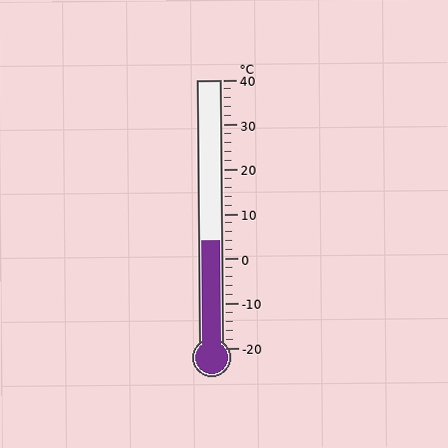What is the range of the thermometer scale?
The thermometer scale ranges from -20°C to 40°C.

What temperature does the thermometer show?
The thermometer shows approximately 4°C.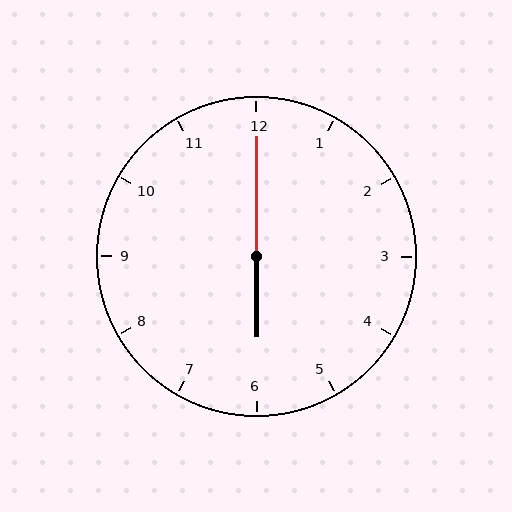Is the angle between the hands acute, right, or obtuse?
It is obtuse.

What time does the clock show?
6:00.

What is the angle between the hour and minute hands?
Approximately 180 degrees.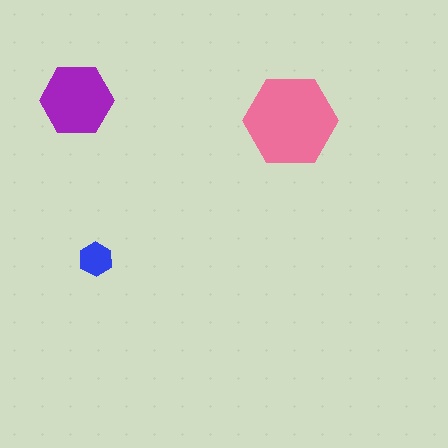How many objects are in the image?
There are 3 objects in the image.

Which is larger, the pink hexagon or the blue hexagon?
The pink one.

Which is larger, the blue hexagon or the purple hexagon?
The purple one.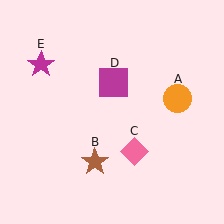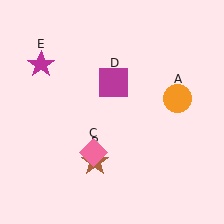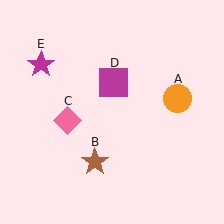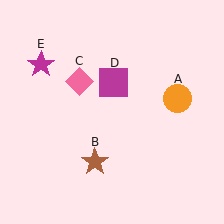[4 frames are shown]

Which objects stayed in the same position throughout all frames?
Orange circle (object A) and brown star (object B) and magenta square (object D) and magenta star (object E) remained stationary.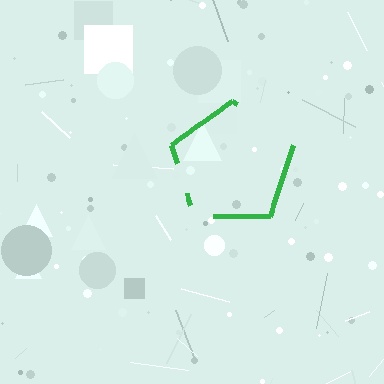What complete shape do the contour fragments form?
The contour fragments form a pentagon.